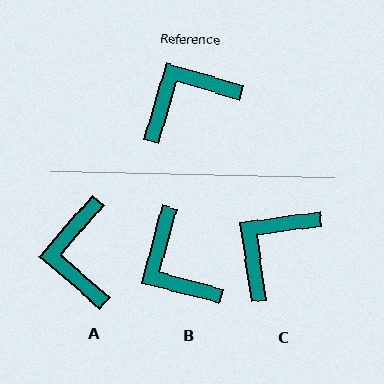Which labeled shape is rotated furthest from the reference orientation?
B, about 92 degrees away.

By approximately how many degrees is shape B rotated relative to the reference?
Approximately 92 degrees counter-clockwise.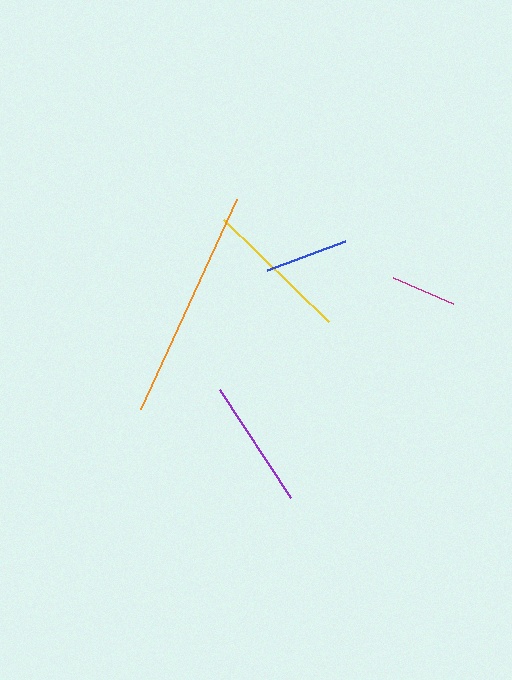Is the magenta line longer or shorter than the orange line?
The orange line is longer than the magenta line.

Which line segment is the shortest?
The magenta line is the shortest at approximately 66 pixels.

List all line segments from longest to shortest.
From longest to shortest: orange, yellow, purple, blue, magenta.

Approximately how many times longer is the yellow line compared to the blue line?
The yellow line is approximately 1.8 times the length of the blue line.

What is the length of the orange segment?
The orange segment is approximately 231 pixels long.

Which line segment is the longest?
The orange line is the longest at approximately 231 pixels.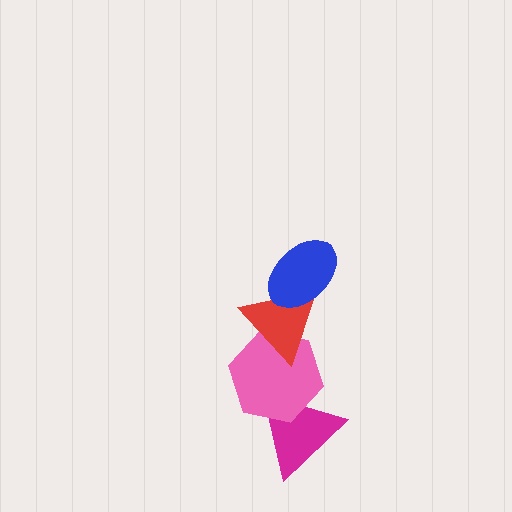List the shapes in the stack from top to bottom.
From top to bottom: the blue ellipse, the red triangle, the pink hexagon, the magenta triangle.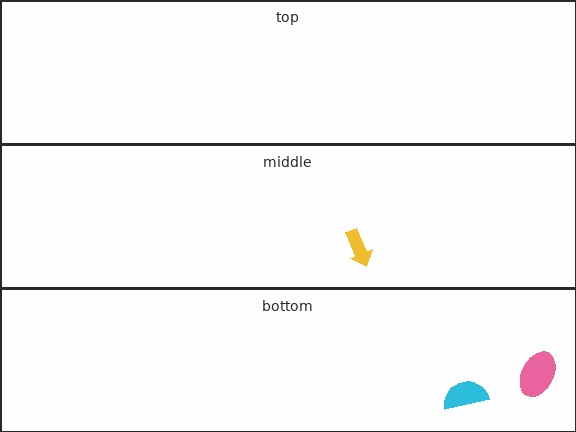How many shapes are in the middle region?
1.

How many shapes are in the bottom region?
2.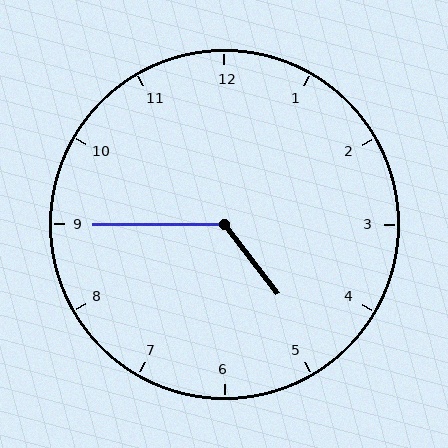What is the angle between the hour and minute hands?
Approximately 128 degrees.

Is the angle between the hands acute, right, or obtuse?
It is obtuse.